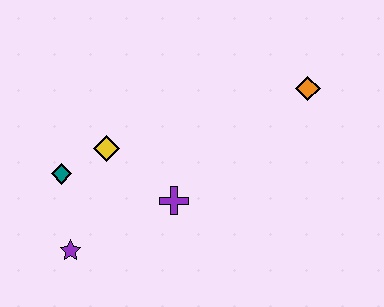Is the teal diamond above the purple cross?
Yes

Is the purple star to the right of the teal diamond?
Yes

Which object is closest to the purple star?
The teal diamond is closest to the purple star.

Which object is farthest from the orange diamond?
The purple star is farthest from the orange diamond.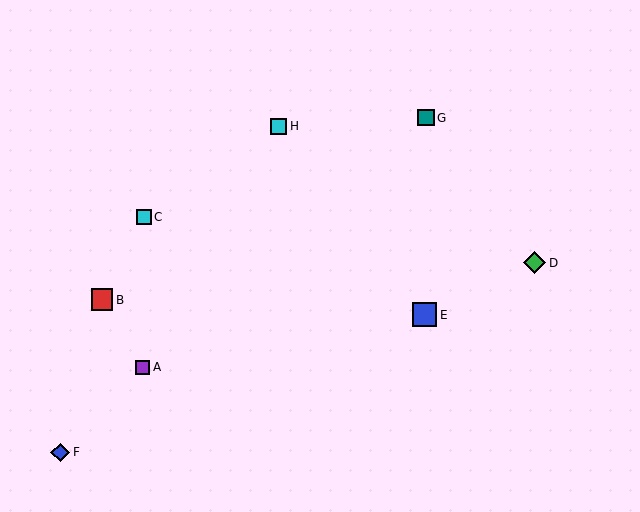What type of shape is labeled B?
Shape B is a red square.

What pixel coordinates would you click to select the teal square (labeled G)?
Click at (426, 118) to select the teal square G.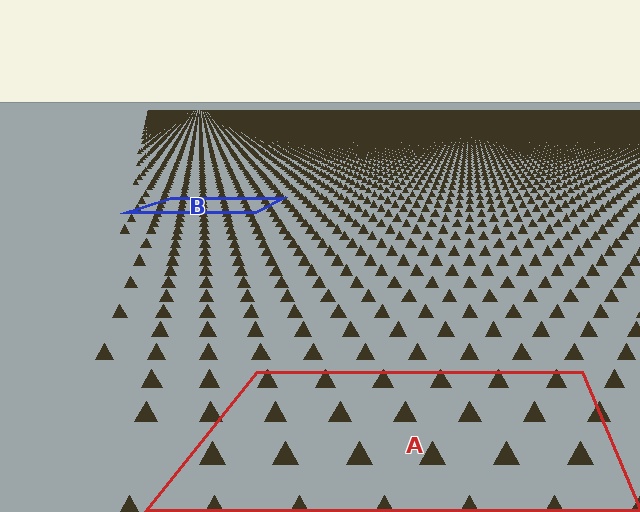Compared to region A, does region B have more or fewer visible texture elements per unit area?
Region B has more texture elements per unit area — they are packed more densely because it is farther away.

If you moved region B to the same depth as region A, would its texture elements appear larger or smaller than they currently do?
They would appear larger. At a closer depth, the same texture elements are projected at a bigger on-screen size.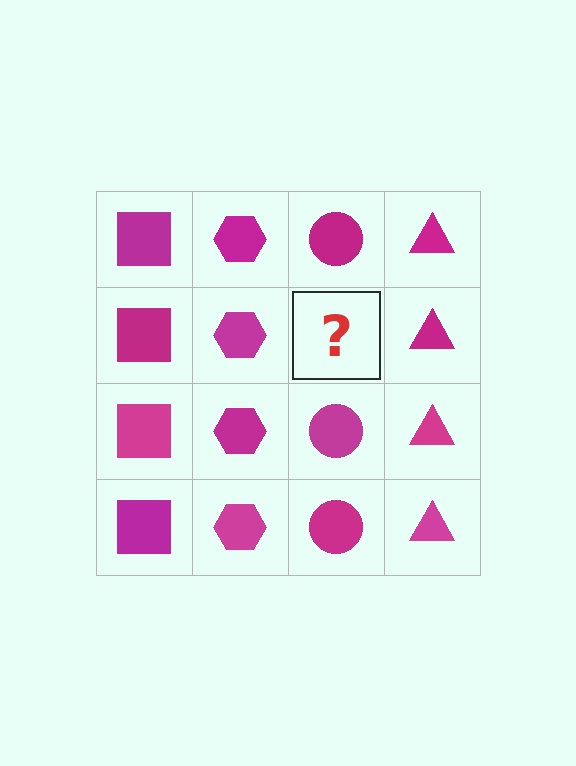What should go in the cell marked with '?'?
The missing cell should contain a magenta circle.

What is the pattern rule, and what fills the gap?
The rule is that each column has a consistent shape. The gap should be filled with a magenta circle.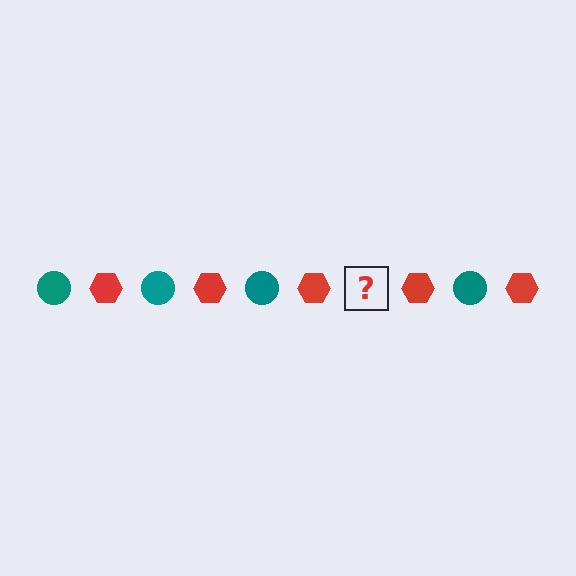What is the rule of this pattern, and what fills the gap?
The rule is that the pattern alternates between teal circle and red hexagon. The gap should be filled with a teal circle.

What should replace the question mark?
The question mark should be replaced with a teal circle.